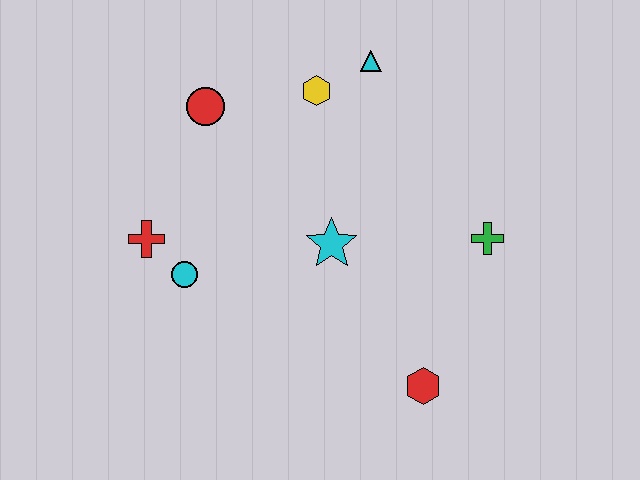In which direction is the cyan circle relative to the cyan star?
The cyan circle is to the left of the cyan star.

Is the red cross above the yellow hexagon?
No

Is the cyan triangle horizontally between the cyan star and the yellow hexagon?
No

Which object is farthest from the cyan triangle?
The red hexagon is farthest from the cyan triangle.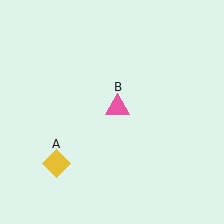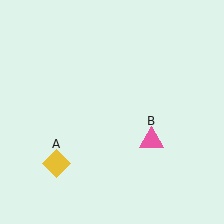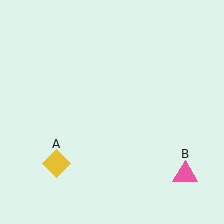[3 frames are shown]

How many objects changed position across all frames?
1 object changed position: pink triangle (object B).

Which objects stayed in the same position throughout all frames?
Yellow diamond (object A) remained stationary.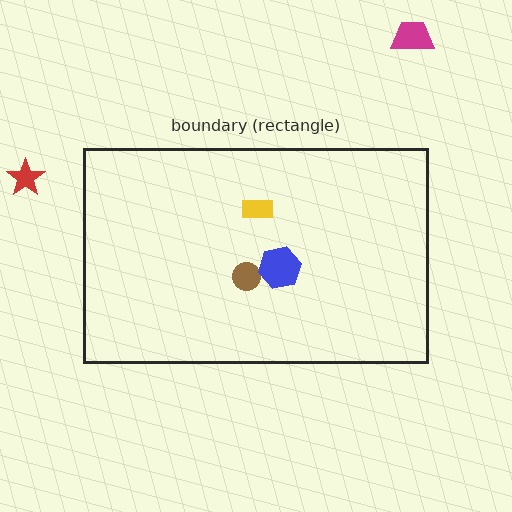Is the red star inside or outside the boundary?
Outside.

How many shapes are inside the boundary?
3 inside, 2 outside.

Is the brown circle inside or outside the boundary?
Inside.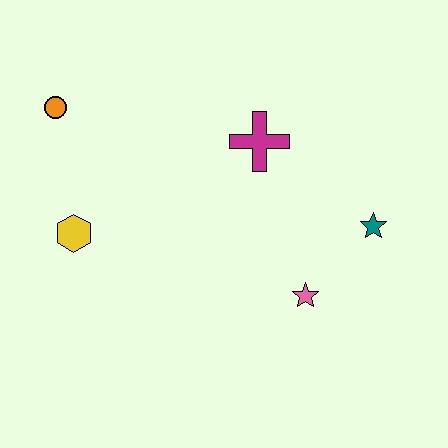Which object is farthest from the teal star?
The orange circle is farthest from the teal star.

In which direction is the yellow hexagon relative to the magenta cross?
The yellow hexagon is to the left of the magenta cross.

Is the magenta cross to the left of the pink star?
Yes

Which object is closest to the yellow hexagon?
The orange circle is closest to the yellow hexagon.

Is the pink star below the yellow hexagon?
Yes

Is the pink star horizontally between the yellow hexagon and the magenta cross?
No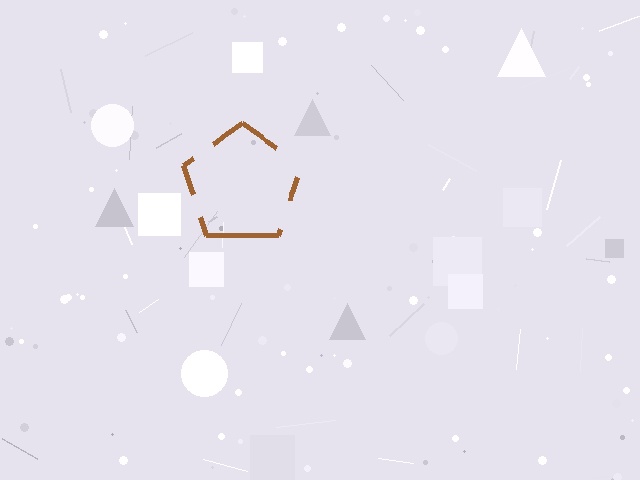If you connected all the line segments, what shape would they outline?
They would outline a pentagon.